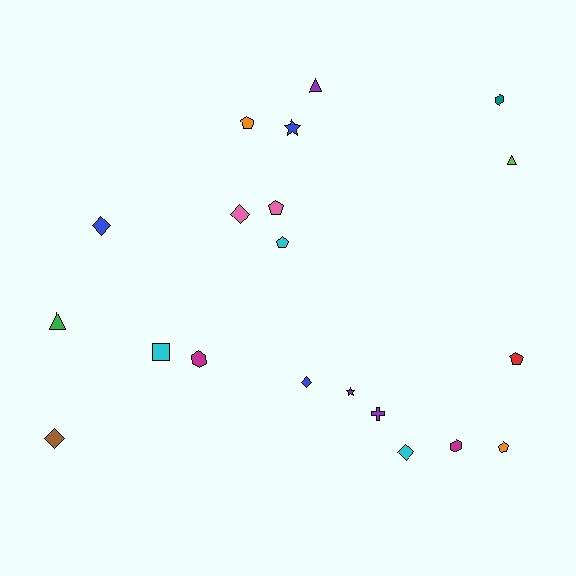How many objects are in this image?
There are 20 objects.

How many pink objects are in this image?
There are 2 pink objects.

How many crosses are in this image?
There is 1 cross.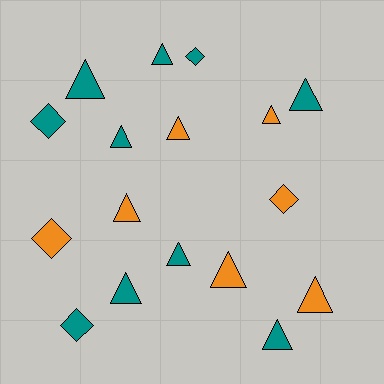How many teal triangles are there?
There are 7 teal triangles.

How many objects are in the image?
There are 17 objects.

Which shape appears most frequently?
Triangle, with 12 objects.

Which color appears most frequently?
Teal, with 10 objects.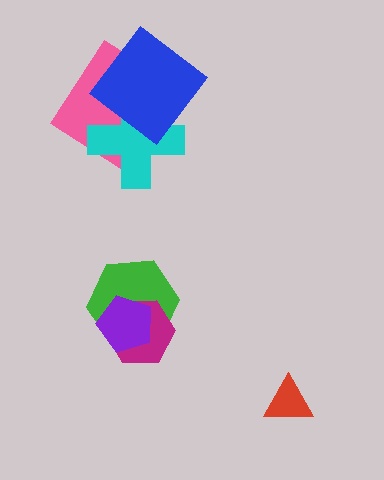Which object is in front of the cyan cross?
The blue diamond is in front of the cyan cross.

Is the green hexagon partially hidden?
Yes, it is partially covered by another shape.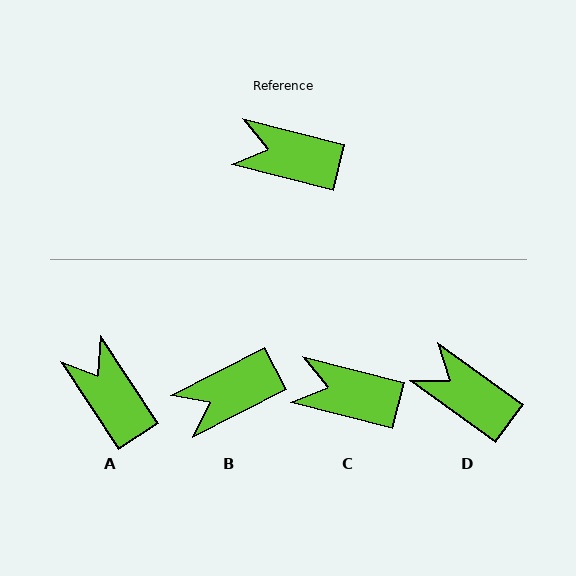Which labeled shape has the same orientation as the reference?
C.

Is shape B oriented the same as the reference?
No, it is off by about 41 degrees.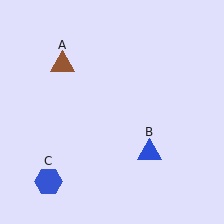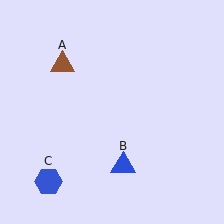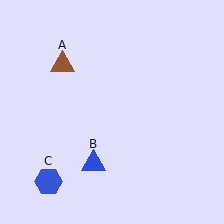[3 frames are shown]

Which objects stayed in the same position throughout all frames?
Brown triangle (object A) and blue hexagon (object C) remained stationary.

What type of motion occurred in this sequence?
The blue triangle (object B) rotated clockwise around the center of the scene.